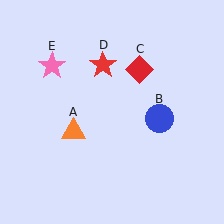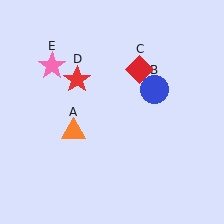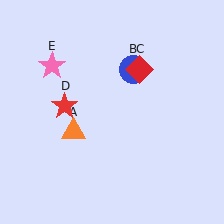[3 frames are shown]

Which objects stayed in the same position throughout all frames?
Orange triangle (object A) and red diamond (object C) and pink star (object E) remained stationary.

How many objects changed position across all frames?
2 objects changed position: blue circle (object B), red star (object D).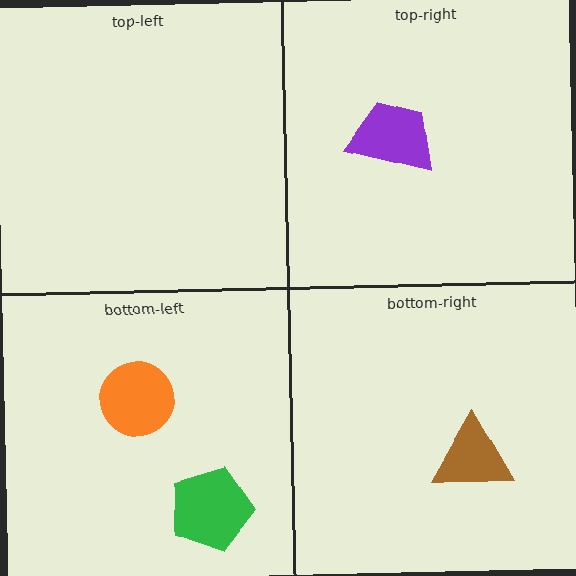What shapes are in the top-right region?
The purple trapezoid.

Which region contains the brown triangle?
The bottom-right region.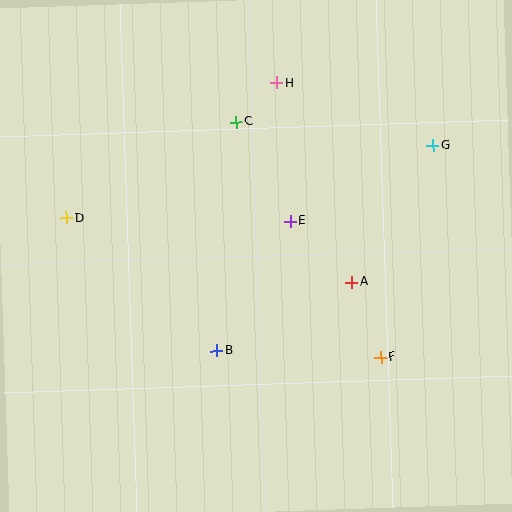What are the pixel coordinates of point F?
Point F is at (381, 357).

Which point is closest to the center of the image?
Point E at (290, 221) is closest to the center.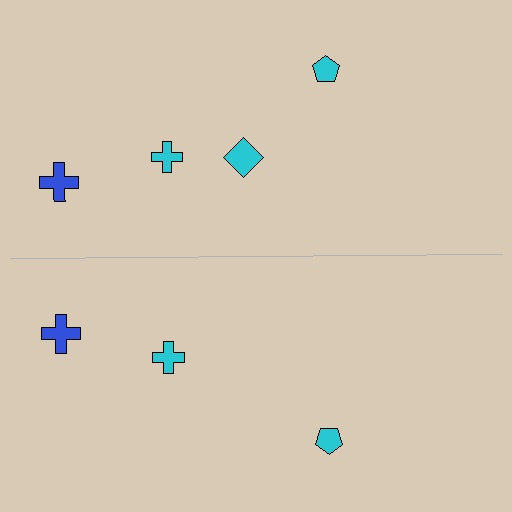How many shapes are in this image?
There are 7 shapes in this image.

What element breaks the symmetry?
A cyan diamond is missing from the bottom side.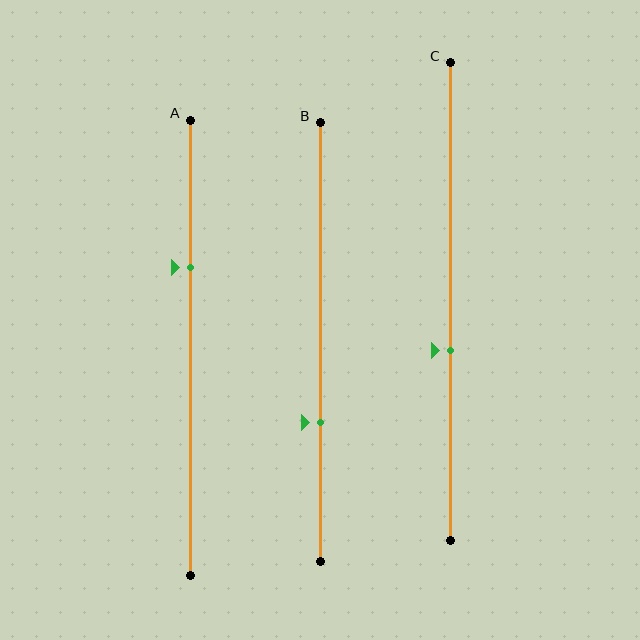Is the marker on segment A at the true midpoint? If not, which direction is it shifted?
No, the marker on segment A is shifted upward by about 18% of the segment length.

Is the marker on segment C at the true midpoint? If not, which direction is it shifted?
No, the marker on segment C is shifted downward by about 10% of the segment length.